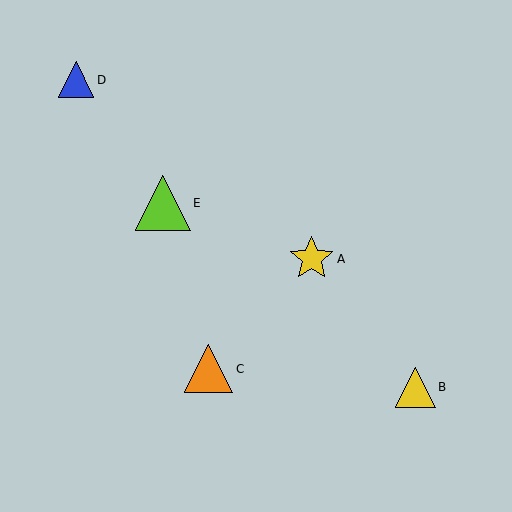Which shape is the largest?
The lime triangle (labeled E) is the largest.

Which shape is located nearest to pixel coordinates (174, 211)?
The lime triangle (labeled E) at (163, 203) is nearest to that location.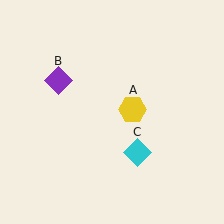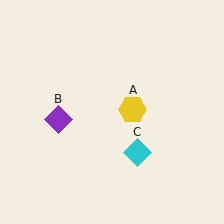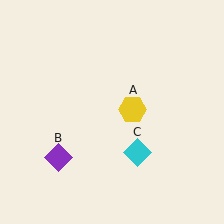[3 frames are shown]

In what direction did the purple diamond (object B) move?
The purple diamond (object B) moved down.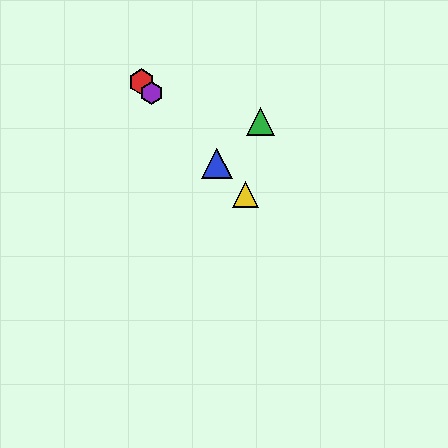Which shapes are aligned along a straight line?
The red hexagon, the blue triangle, the yellow triangle, the purple hexagon are aligned along a straight line.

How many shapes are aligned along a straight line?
4 shapes (the red hexagon, the blue triangle, the yellow triangle, the purple hexagon) are aligned along a straight line.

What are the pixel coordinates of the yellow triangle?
The yellow triangle is at (245, 195).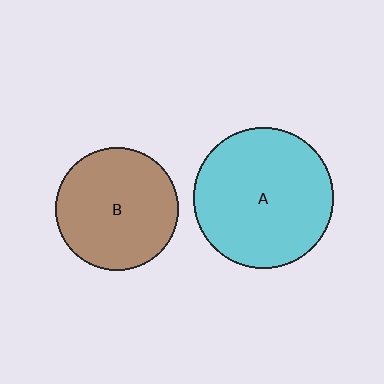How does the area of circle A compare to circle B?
Approximately 1.3 times.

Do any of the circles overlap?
No, none of the circles overlap.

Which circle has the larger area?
Circle A (cyan).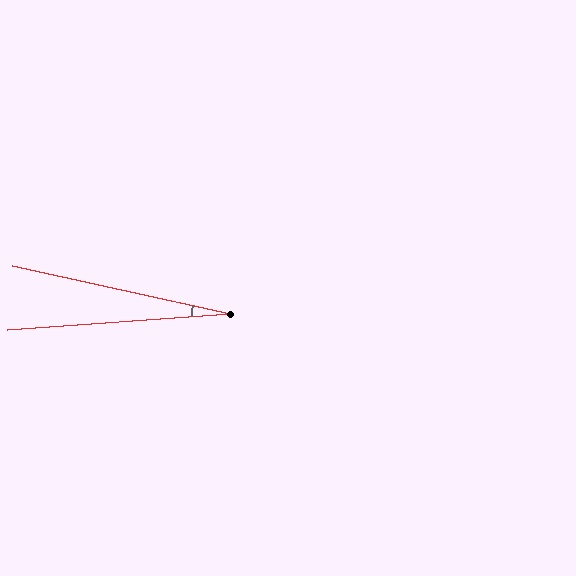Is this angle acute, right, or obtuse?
It is acute.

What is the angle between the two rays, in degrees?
Approximately 17 degrees.